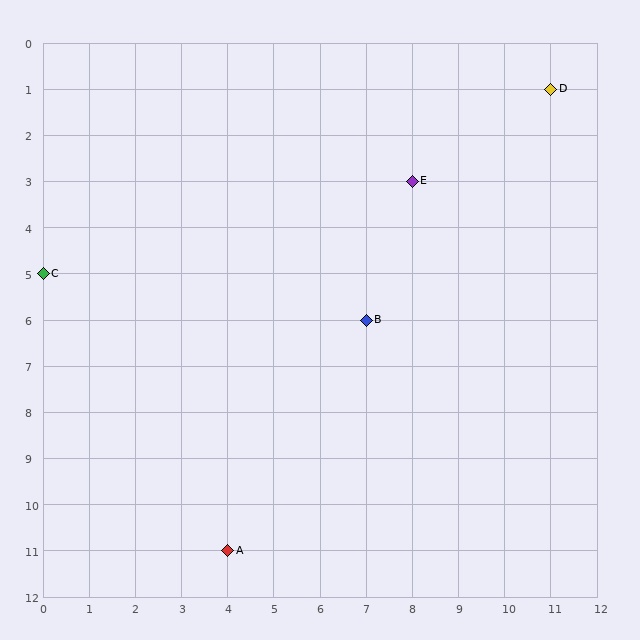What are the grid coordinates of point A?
Point A is at grid coordinates (4, 11).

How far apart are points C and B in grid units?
Points C and B are 7 columns and 1 row apart (about 7.1 grid units diagonally).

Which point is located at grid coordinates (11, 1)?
Point D is at (11, 1).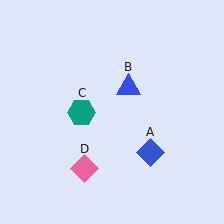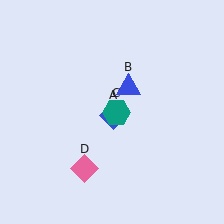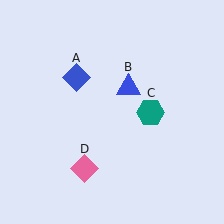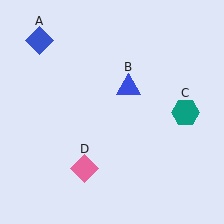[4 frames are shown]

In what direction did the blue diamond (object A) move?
The blue diamond (object A) moved up and to the left.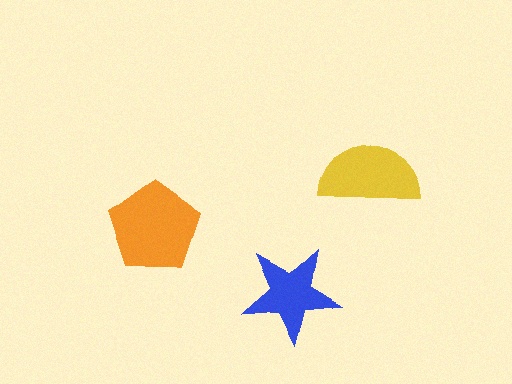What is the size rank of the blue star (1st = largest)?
3rd.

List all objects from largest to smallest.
The orange pentagon, the yellow semicircle, the blue star.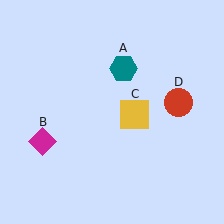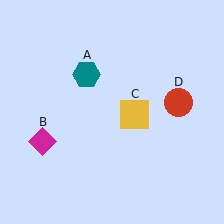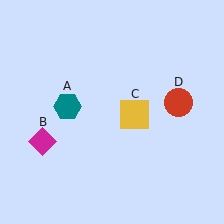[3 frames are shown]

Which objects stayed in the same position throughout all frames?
Magenta diamond (object B) and yellow square (object C) and red circle (object D) remained stationary.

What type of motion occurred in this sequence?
The teal hexagon (object A) rotated counterclockwise around the center of the scene.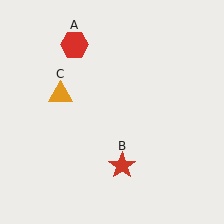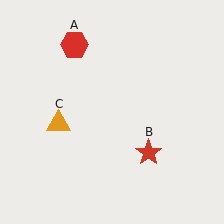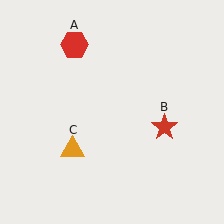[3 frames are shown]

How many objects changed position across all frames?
2 objects changed position: red star (object B), orange triangle (object C).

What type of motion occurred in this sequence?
The red star (object B), orange triangle (object C) rotated counterclockwise around the center of the scene.